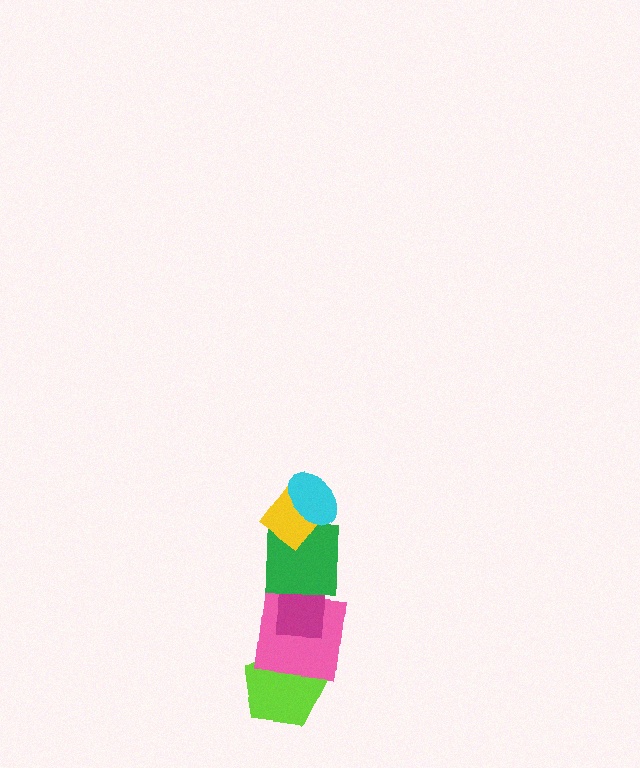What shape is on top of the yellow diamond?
The cyan ellipse is on top of the yellow diamond.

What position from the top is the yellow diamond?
The yellow diamond is 2nd from the top.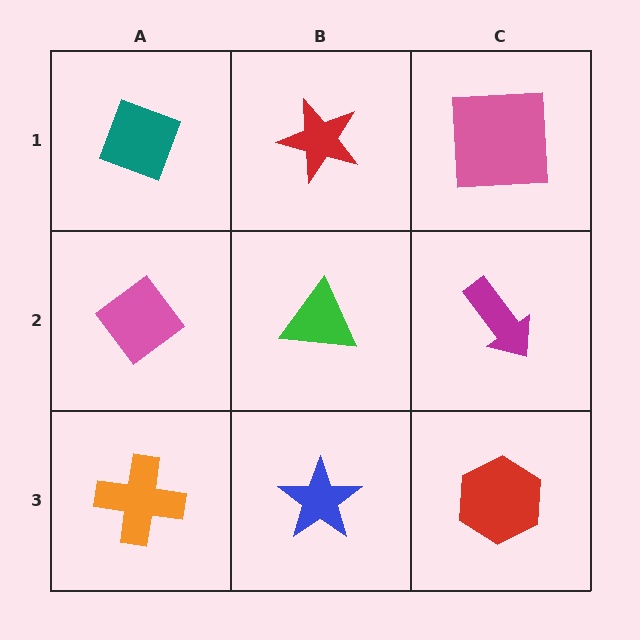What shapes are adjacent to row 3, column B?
A green triangle (row 2, column B), an orange cross (row 3, column A), a red hexagon (row 3, column C).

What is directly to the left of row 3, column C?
A blue star.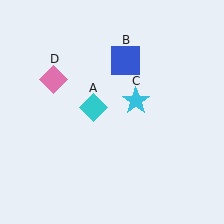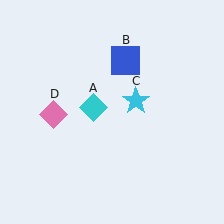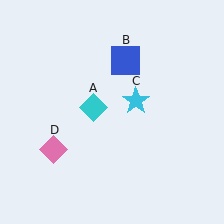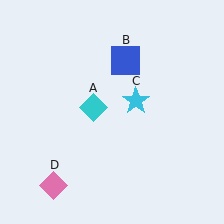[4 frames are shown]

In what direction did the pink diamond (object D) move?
The pink diamond (object D) moved down.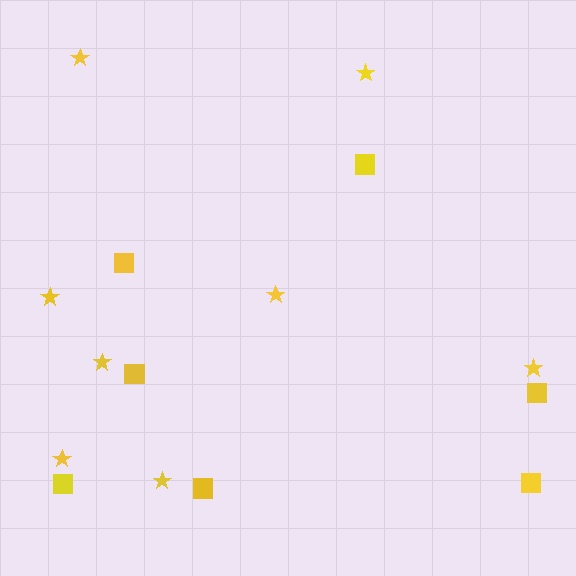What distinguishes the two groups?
There are 2 groups: one group of stars (8) and one group of squares (7).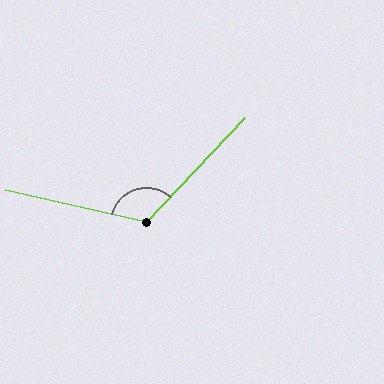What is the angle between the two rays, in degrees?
Approximately 120 degrees.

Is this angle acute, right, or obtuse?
It is obtuse.